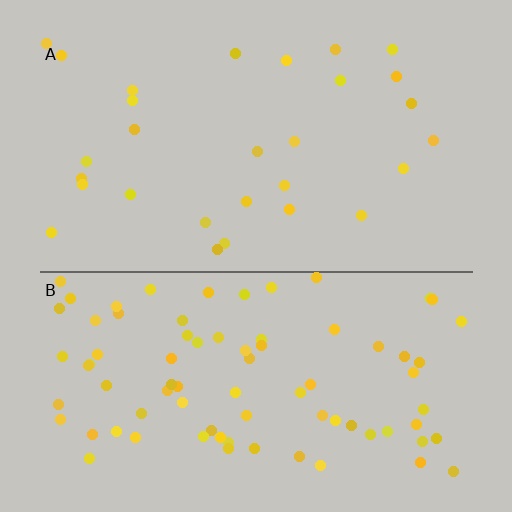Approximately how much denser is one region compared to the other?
Approximately 2.8× — region B over region A.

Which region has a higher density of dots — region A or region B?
B (the bottom).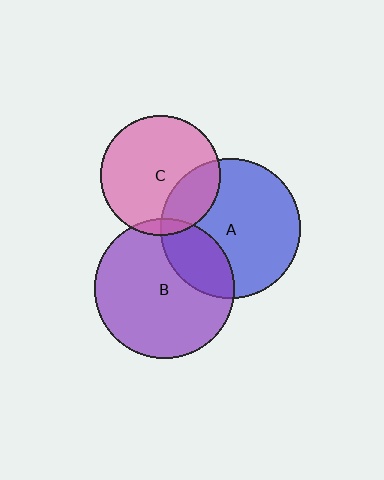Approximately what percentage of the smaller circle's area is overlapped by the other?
Approximately 5%.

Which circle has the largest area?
Circle A (blue).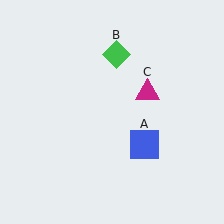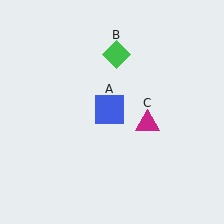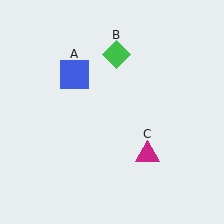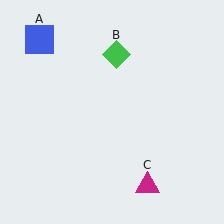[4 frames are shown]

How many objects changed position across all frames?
2 objects changed position: blue square (object A), magenta triangle (object C).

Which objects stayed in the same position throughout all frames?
Green diamond (object B) remained stationary.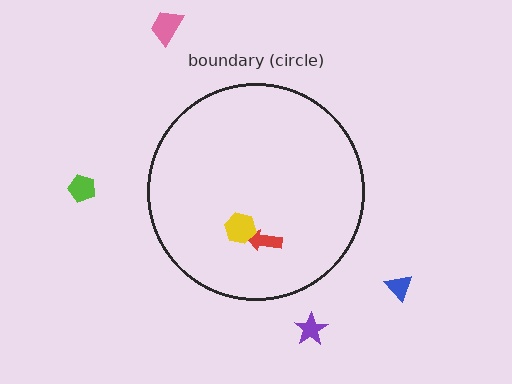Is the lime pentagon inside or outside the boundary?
Outside.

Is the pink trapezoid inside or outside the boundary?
Outside.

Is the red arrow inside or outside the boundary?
Inside.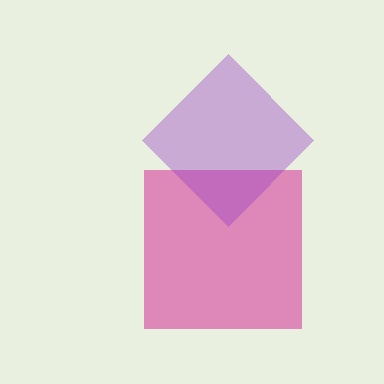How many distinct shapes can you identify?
There are 2 distinct shapes: a magenta square, a purple diamond.